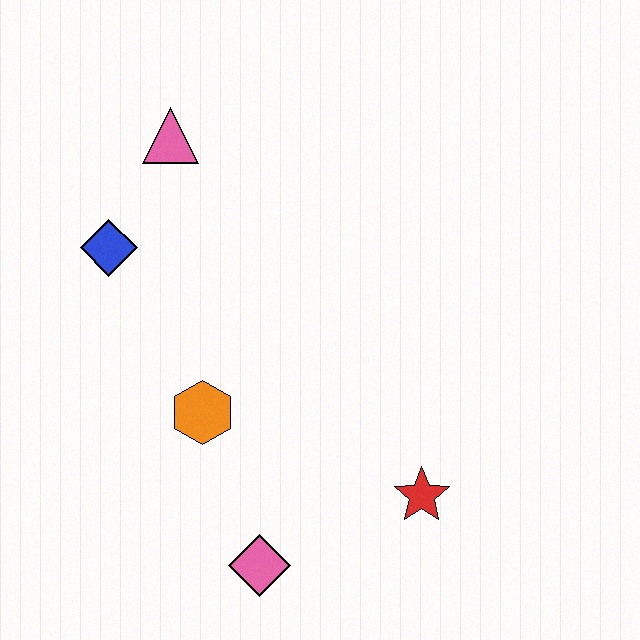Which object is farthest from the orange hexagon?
The pink triangle is farthest from the orange hexagon.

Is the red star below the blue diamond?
Yes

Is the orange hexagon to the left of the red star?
Yes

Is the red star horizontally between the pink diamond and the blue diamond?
No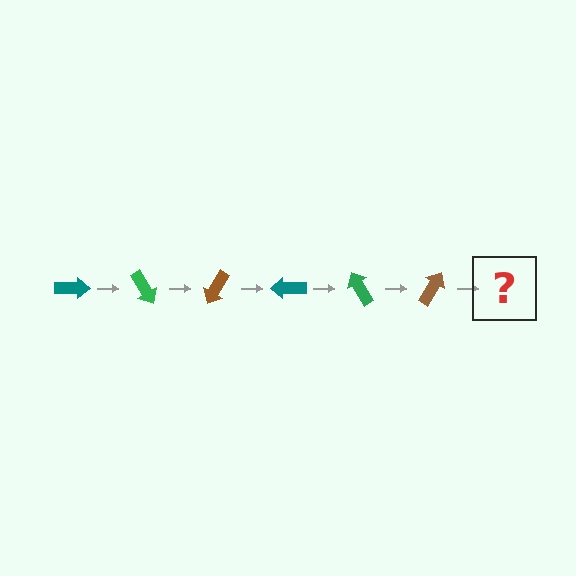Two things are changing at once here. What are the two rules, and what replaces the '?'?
The two rules are that it rotates 60 degrees each step and the color cycles through teal, green, and brown. The '?' should be a teal arrow, rotated 360 degrees from the start.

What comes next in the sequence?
The next element should be a teal arrow, rotated 360 degrees from the start.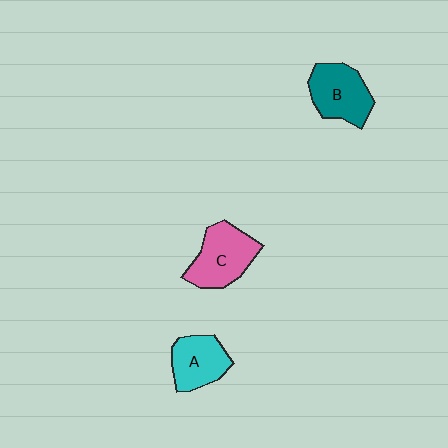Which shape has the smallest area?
Shape A (cyan).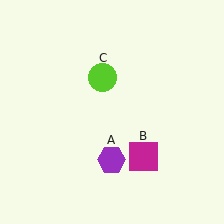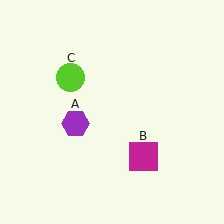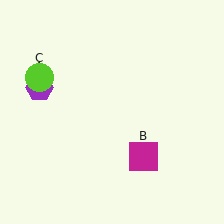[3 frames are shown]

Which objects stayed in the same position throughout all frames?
Magenta square (object B) remained stationary.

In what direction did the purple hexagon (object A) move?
The purple hexagon (object A) moved up and to the left.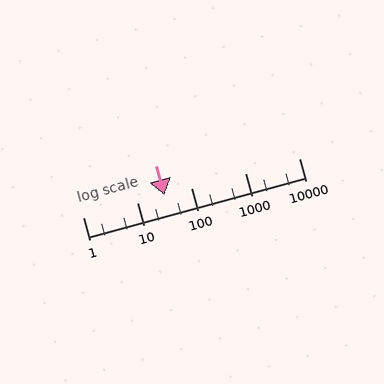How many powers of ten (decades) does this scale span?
The scale spans 4 decades, from 1 to 10000.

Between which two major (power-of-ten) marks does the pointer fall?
The pointer is between 10 and 100.